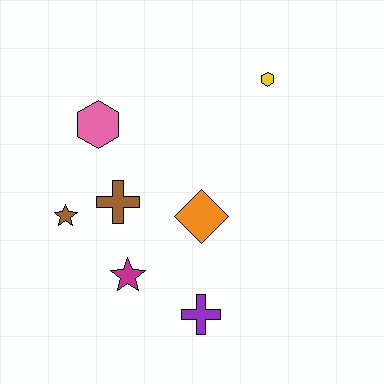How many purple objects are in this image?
There is 1 purple object.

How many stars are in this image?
There are 2 stars.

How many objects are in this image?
There are 7 objects.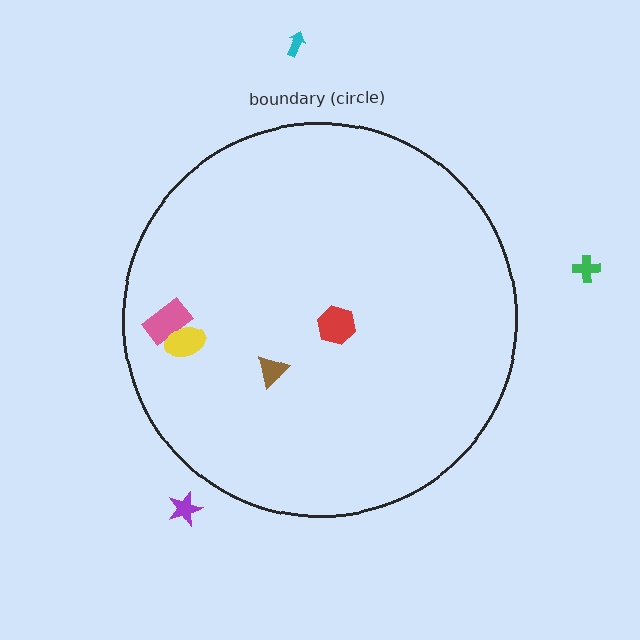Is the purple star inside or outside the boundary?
Outside.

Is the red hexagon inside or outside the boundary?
Inside.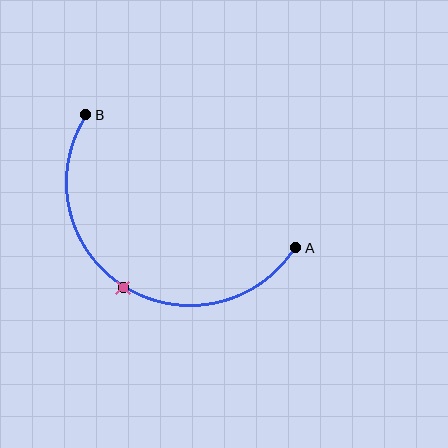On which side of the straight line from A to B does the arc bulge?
The arc bulges below the straight line connecting A and B.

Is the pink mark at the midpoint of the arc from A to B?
Yes. The pink mark lies on the arc at equal arc-length from both A and B — it is the arc midpoint.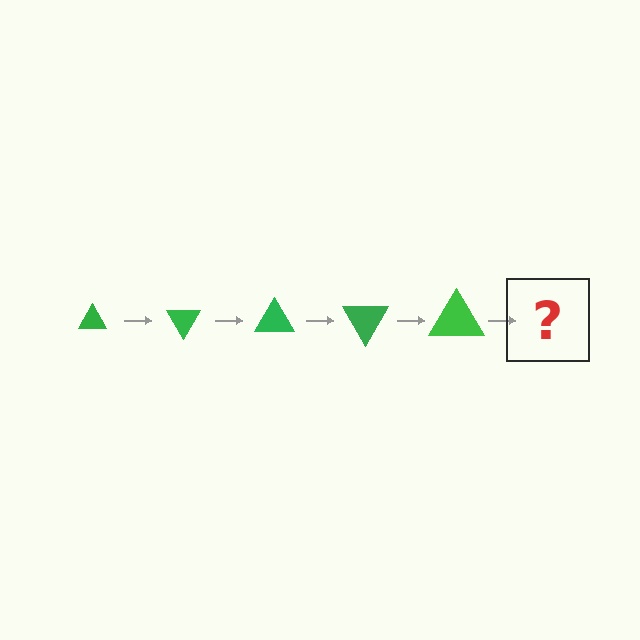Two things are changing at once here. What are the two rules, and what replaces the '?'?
The two rules are that the triangle grows larger each step and it rotates 60 degrees each step. The '?' should be a triangle, larger than the previous one and rotated 300 degrees from the start.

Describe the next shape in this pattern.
It should be a triangle, larger than the previous one and rotated 300 degrees from the start.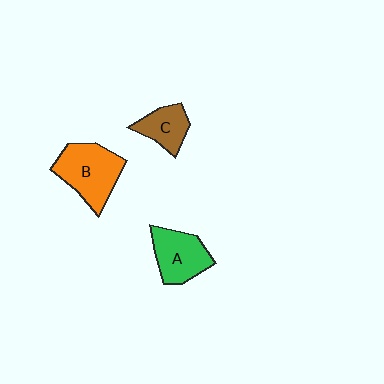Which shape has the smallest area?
Shape C (brown).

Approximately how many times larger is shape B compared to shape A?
Approximately 1.3 times.